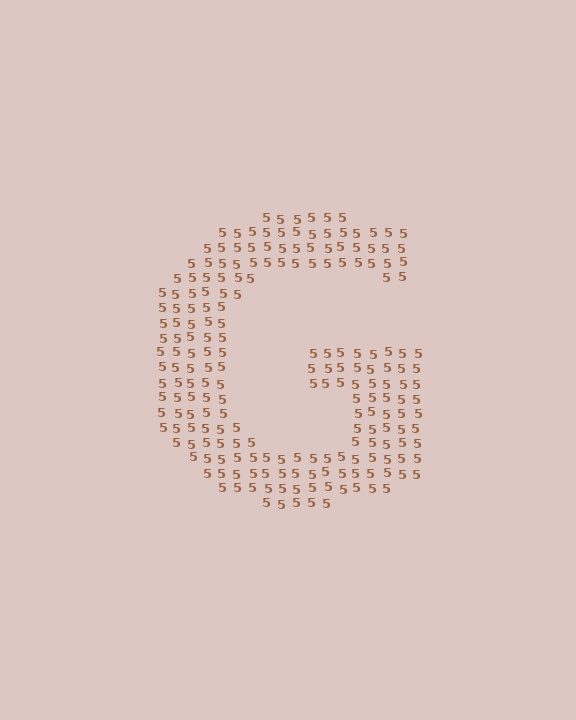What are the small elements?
The small elements are digit 5's.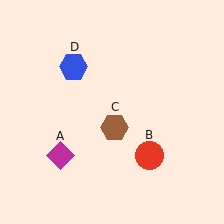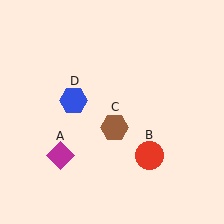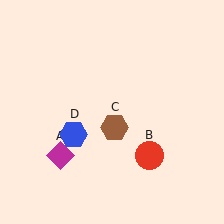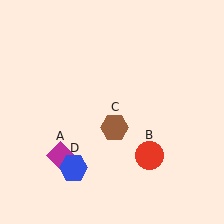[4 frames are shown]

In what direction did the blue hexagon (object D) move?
The blue hexagon (object D) moved down.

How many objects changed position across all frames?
1 object changed position: blue hexagon (object D).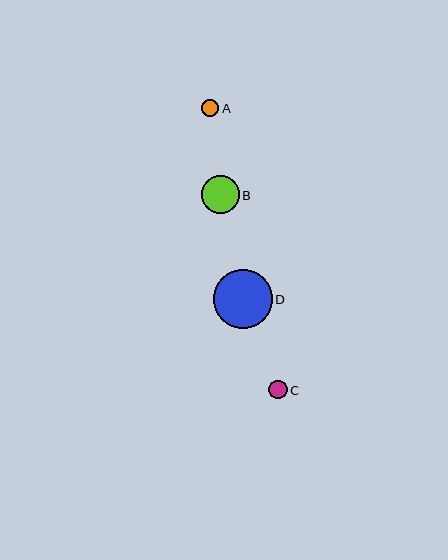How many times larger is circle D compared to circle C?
Circle D is approximately 3.2 times the size of circle C.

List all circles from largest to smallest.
From largest to smallest: D, B, C, A.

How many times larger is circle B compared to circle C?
Circle B is approximately 2.0 times the size of circle C.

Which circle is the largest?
Circle D is the largest with a size of approximately 59 pixels.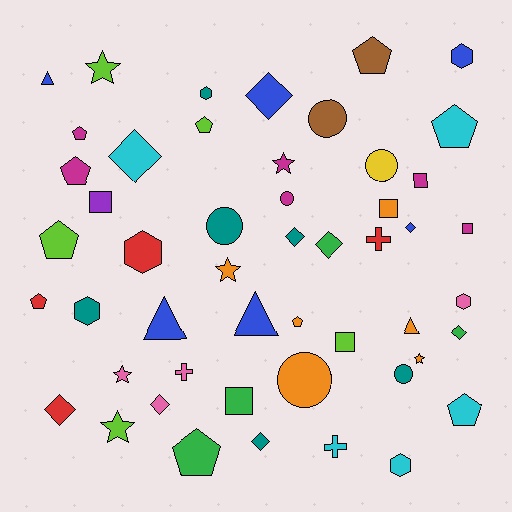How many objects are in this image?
There are 50 objects.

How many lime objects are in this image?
There are 5 lime objects.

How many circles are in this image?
There are 6 circles.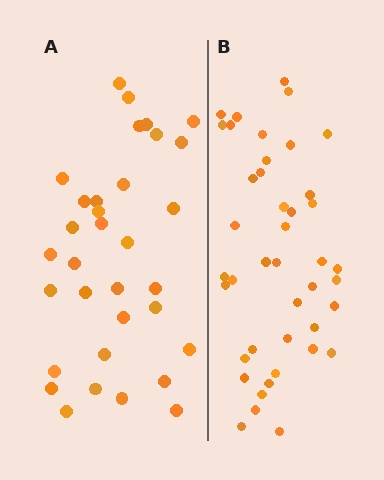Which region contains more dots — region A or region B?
Region B (the right region) has more dots.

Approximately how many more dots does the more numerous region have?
Region B has roughly 8 or so more dots than region A.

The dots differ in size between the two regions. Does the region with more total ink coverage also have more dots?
No. Region A has more total ink coverage because its dots are larger, but region B actually contains more individual dots. Total area can be misleading — the number of items is what matters here.